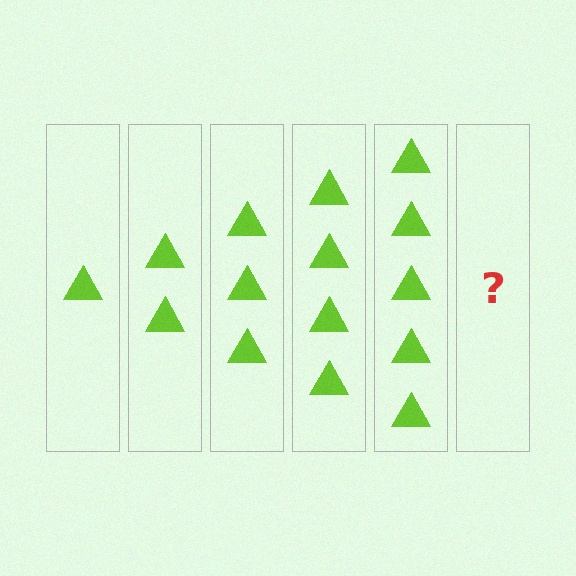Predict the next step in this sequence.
The next step is 6 triangles.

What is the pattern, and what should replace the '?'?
The pattern is that each step adds one more triangle. The '?' should be 6 triangles.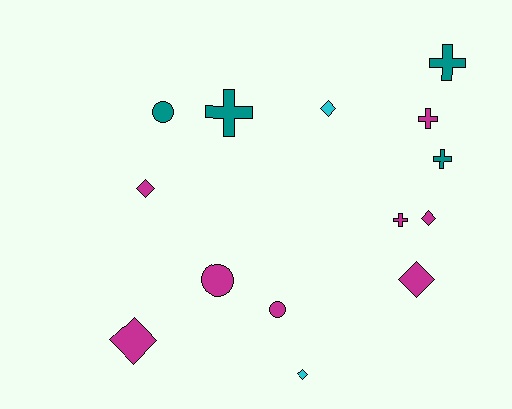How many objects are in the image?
There are 14 objects.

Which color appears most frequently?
Magenta, with 8 objects.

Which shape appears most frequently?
Diamond, with 6 objects.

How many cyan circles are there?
There are no cyan circles.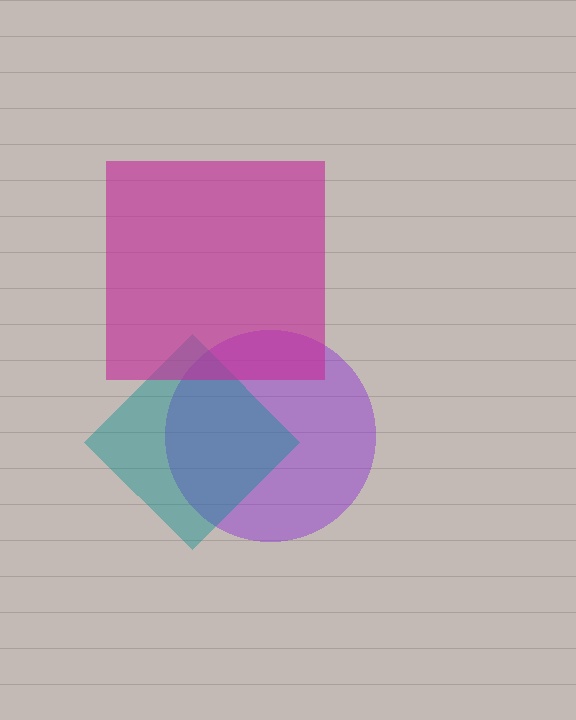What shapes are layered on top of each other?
The layered shapes are: a purple circle, a teal diamond, a magenta square.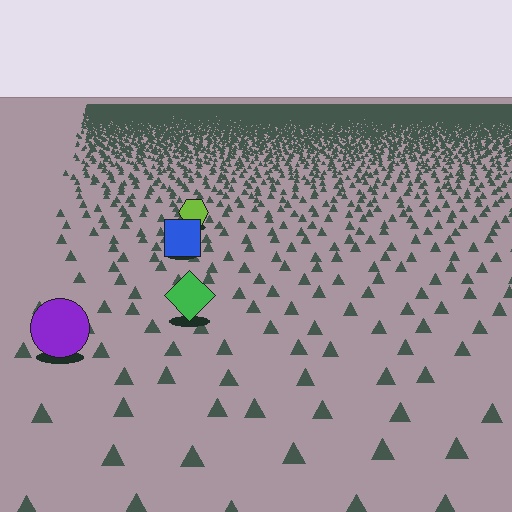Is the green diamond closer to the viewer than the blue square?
Yes. The green diamond is closer — you can tell from the texture gradient: the ground texture is coarser near it.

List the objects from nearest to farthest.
From nearest to farthest: the purple circle, the green diamond, the blue square, the lime hexagon.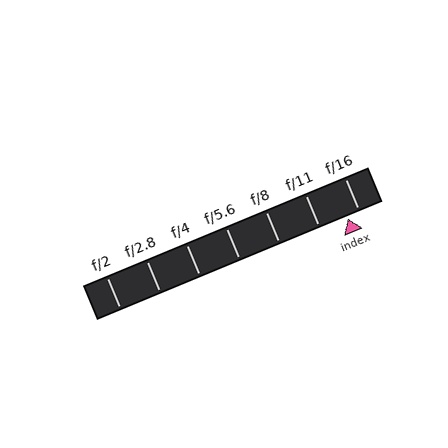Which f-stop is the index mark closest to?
The index mark is closest to f/16.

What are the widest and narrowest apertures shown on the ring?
The widest aperture shown is f/2 and the narrowest is f/16.